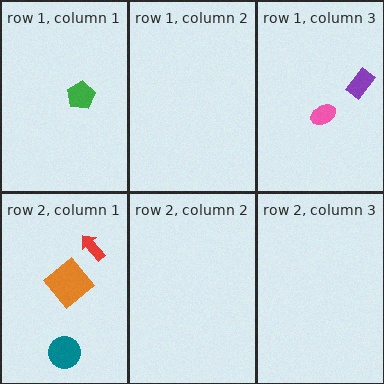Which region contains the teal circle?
The row 2, column 1 region.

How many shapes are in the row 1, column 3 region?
2.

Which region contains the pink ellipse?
The row 1, column 3 region.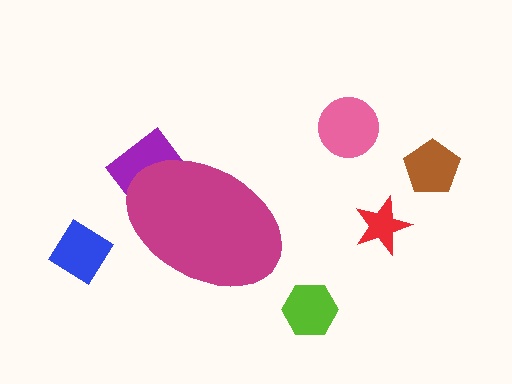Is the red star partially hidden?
No, the red star is fully visible.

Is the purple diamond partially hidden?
Yes, the purple diamond is partially hidden behind the magenta ellipse.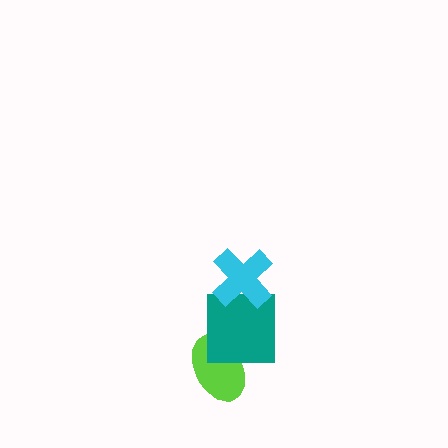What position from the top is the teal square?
The teal square is 2nd from the top.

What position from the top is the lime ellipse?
The lime ellipse is 3rd from the top.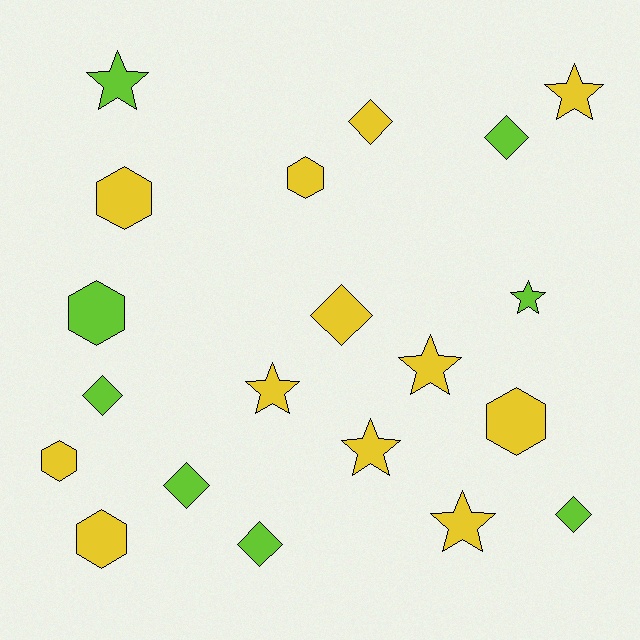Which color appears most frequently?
Yellow, with 12 objects.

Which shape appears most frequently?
Diamond, with 7 objects.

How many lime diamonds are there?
There are 5 lime diamonds.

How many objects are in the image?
There are 20 objects.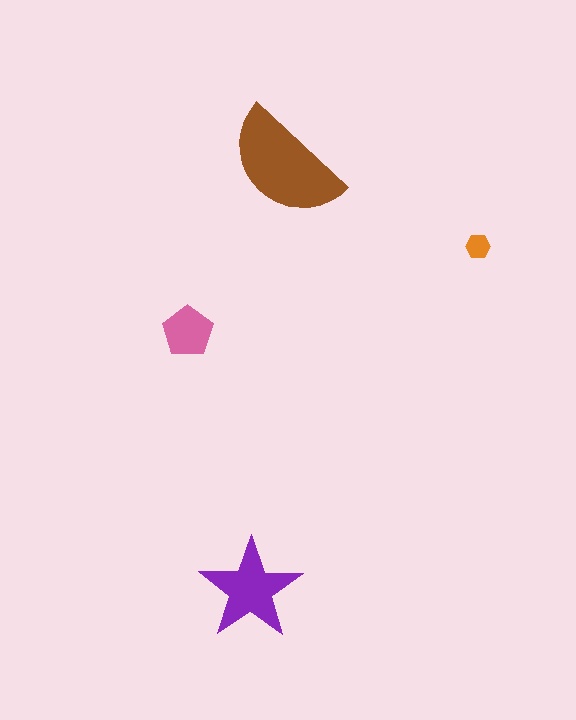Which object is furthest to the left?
The pink pentagon is leftmost.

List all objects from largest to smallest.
The brown semicircle, the purple star, the pink pentagon, the orange hexagon.